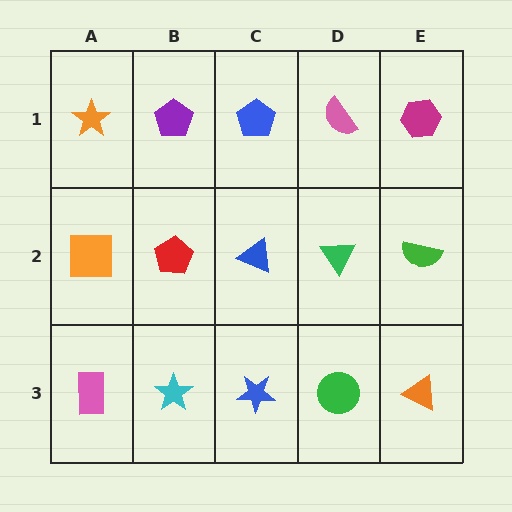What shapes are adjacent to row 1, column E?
A green semicircle (row 2, column E), a pink semicircle (row 1, column D).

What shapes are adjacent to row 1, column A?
An orange square (row 2, column A), a purple pentagon (row 1, column B).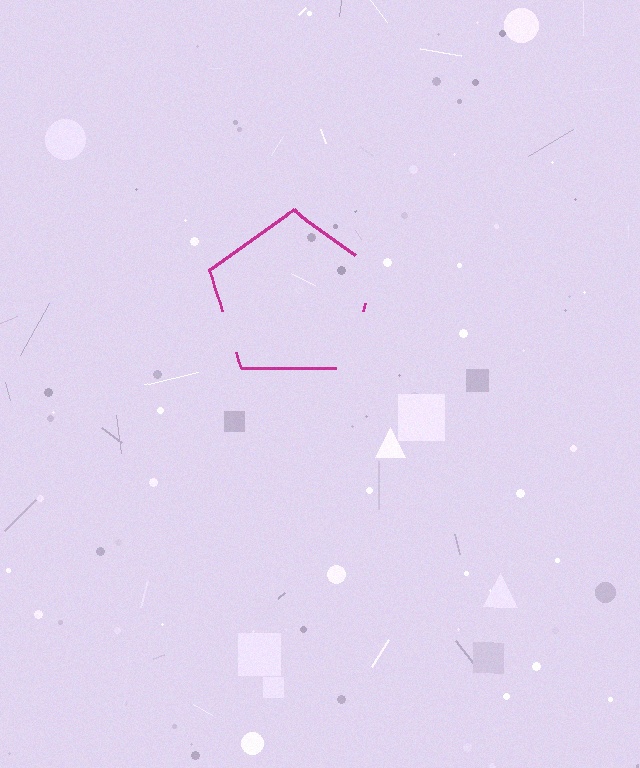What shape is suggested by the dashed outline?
The dashed outline suggests a pentagon.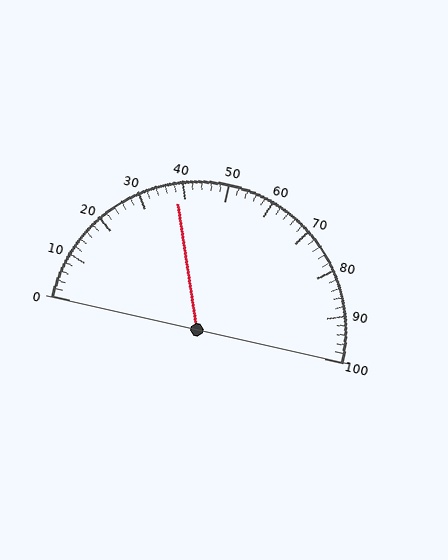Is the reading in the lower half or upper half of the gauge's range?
The reading is in the lower half of the range (0 to 100).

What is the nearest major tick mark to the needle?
The nearest major tick mark is 40.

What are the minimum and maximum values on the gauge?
The gauge ranges from 0 to 100.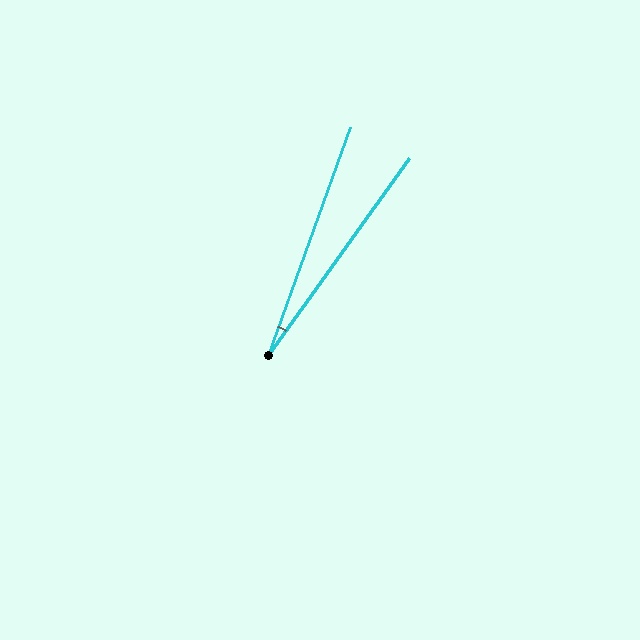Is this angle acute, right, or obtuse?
It is acute.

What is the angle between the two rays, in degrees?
Approximately 16 degrees.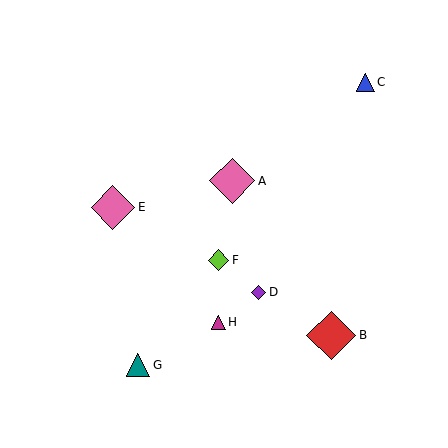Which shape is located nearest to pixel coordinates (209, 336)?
The magenta triangle (labeled H) at (218, 322) is nearest to that location.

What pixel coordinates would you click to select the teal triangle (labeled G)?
Click at (138, 365) to select the teal triangle G.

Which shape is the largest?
The red diamond (labeled B) is the largest.